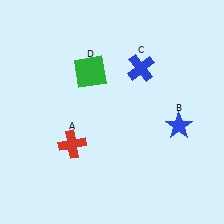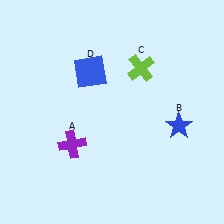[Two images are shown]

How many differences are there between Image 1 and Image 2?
There are 3 differences between the two images.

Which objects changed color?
A changed from red to purple. C changed from blue to lime. D changed from green to blue.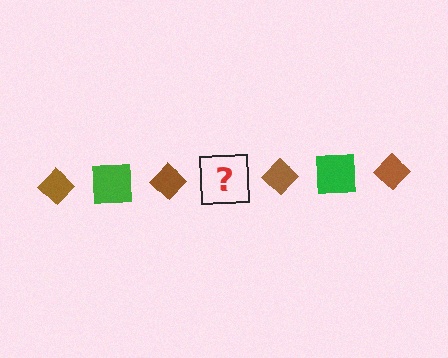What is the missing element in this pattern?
The missing element is a green square.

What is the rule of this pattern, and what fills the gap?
The rule is that the pattern alternates between brown diamond and green square. The gap should be filled with a green square.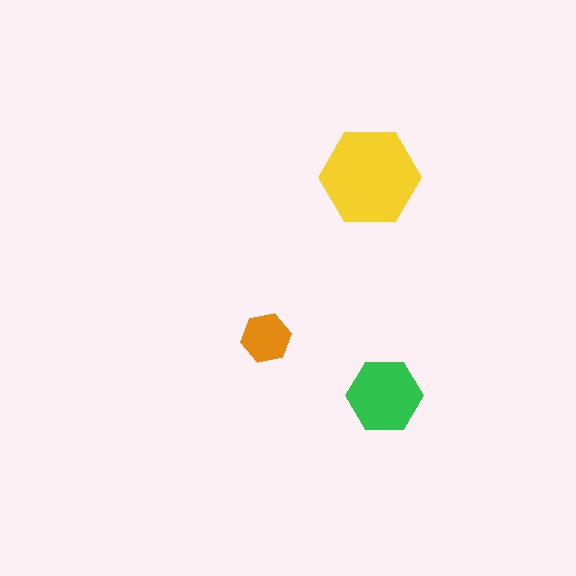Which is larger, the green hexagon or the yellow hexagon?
The yellow one.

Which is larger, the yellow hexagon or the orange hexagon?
The yellow one.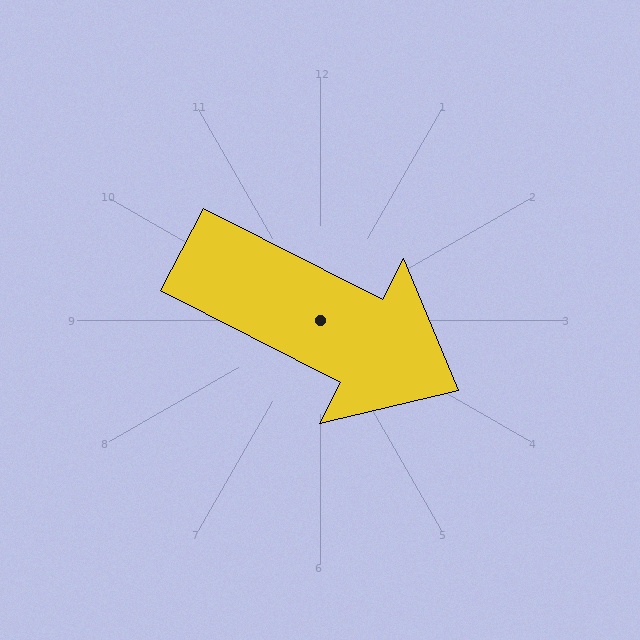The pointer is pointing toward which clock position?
Roughly 4 o'clock.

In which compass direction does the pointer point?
Southeast.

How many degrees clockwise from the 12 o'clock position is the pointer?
Approximately 117 degrees.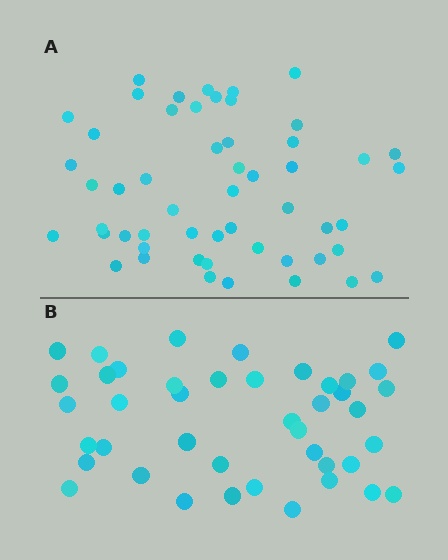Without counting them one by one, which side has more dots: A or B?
Region A (the top region) has more dots.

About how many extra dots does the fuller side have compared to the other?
Region A has roughly 12 or so more dots than region B.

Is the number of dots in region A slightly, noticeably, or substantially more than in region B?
Region A has noticeably more, but not dramatically so. The ratio is roughly 1.3 to 1.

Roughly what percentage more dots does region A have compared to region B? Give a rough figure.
About 25% more.